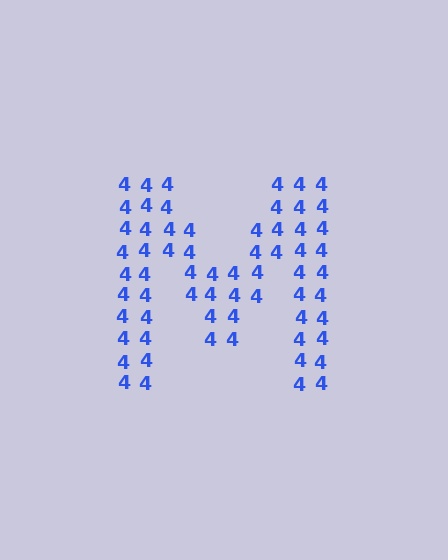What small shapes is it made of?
It is made of small digit 4's.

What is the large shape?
The large shape is the letter M.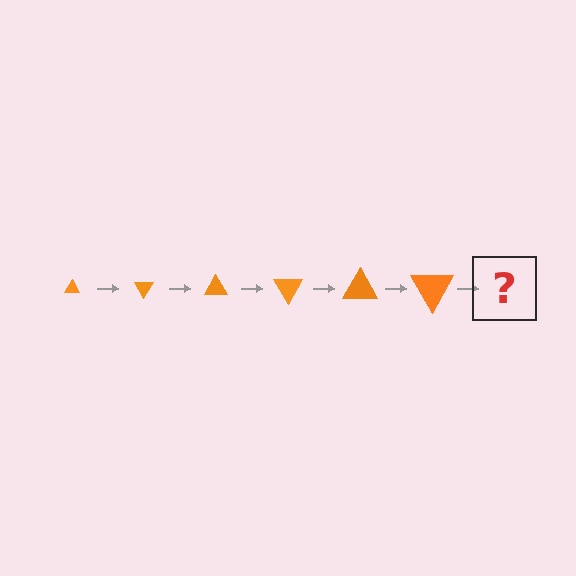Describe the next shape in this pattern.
It should be a triangle, larger than the previous one and rotated 360 degrees from the start.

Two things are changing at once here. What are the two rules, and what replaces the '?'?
The two rules are that the triangle grows larger each step and it rotates 60 degrees each step. The '?' should be a triangle, larger than the previous one and rotated 360 degrees from the start.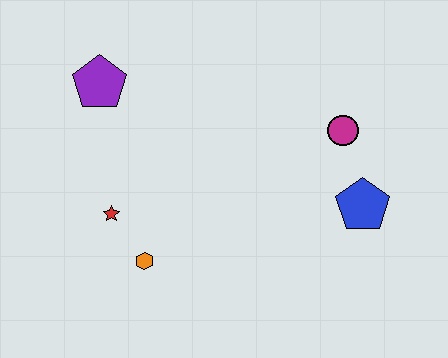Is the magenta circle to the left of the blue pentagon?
Yes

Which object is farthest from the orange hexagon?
The magenta circle is farthest from the orange hexagon.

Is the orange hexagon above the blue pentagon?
No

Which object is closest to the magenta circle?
The blue pentagon is closest to the magenta circle.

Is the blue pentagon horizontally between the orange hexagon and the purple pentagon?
No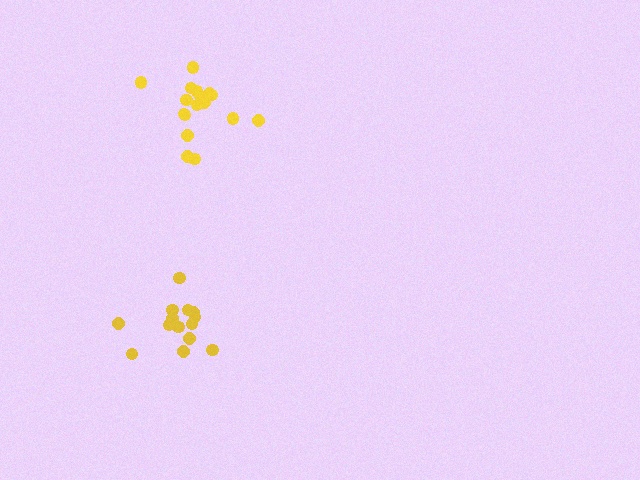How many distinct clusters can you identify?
There are 2 distinct clusters.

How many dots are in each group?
Group 1: 14 dots, Group 2: 17 dots (31 total).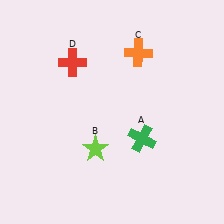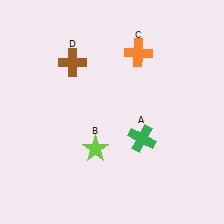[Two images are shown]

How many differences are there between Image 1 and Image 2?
There is 1 difference between the two images.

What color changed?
The cross (D) changed from red in Image 1 to brown in Image 2.